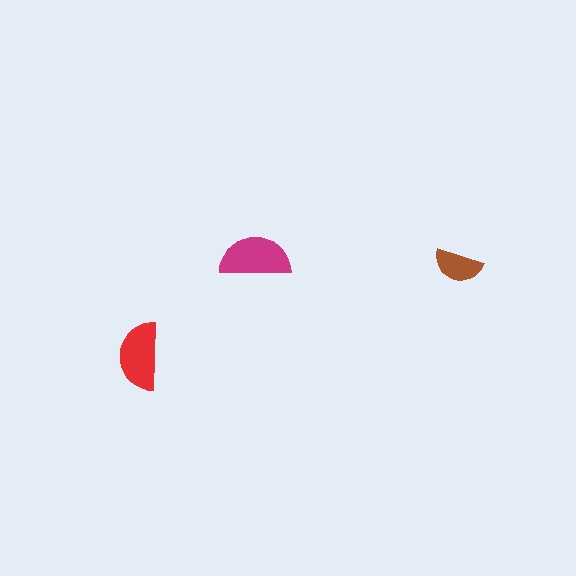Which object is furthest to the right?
The brown semicircle is rightmost.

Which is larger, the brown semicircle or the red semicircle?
The red one.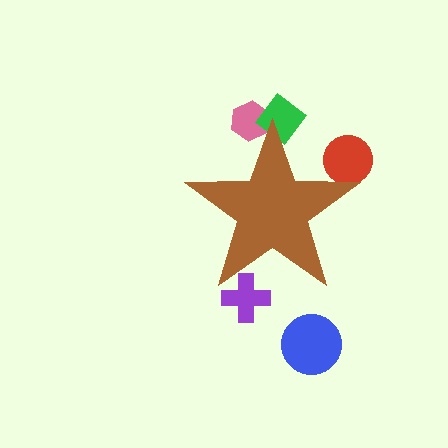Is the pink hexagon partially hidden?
Yes, the pink hexagon is partially hidden behind the brown star.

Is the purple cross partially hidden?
Yes, the purple cross is partially hidden behind the brown star.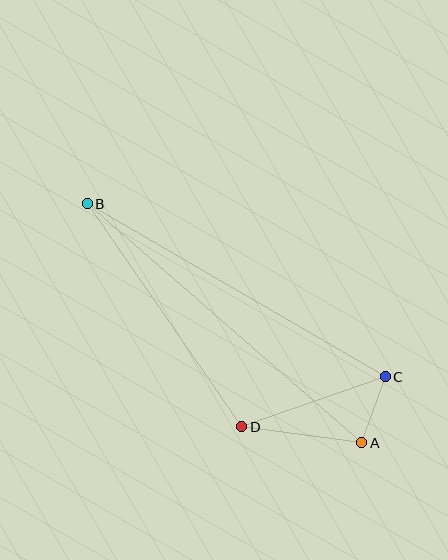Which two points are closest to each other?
Points A and C are closest to each other.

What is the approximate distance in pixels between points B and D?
The distance between B and D is approximately 271 pixels.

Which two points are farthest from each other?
Points A and B are farthest from each other.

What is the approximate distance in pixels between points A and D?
The distance between A and D is approximately 121 pixels.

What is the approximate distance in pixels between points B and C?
The distance between B and C is approximately 345 pixels.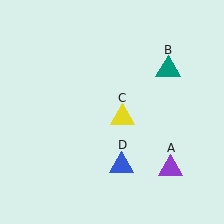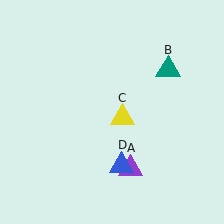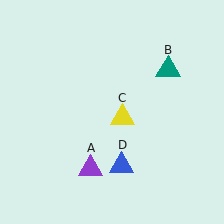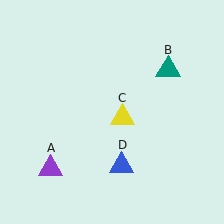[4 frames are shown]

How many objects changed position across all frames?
1 object changed position: purple triangle (object A).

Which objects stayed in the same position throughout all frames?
Teal triangle (object B) and yellow triangle (object C) and blue triangle (object D) remained stationary.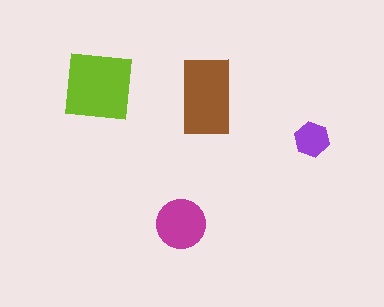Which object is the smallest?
The purple hexagon.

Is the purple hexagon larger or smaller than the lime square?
Smaller.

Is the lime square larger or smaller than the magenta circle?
Larger.